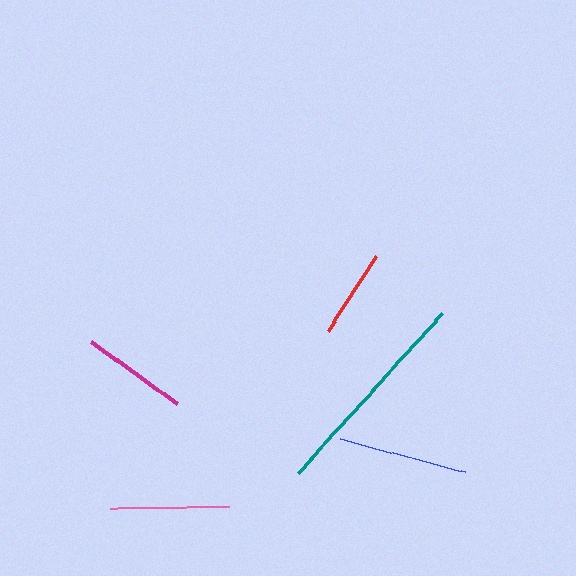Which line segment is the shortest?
The red line is the shortest at approximately 90 pixels.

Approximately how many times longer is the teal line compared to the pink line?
The teal line is approximately 1.8 times the length of the pink line.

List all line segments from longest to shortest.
From longest to shortest: teal, blue, pink, magenta, red.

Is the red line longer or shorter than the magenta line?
The magenta line is longer than the red line.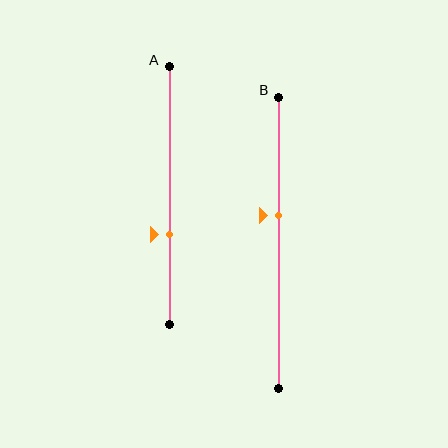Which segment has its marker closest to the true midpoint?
Segment B has its marker closest to the true midpoint.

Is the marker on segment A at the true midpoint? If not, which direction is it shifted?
No, the marker on segment A is shifted downward by about 15% of the segment length.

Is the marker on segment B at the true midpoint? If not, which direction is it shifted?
No, the marker on segment B is shifted upward by about 9% of the segment length.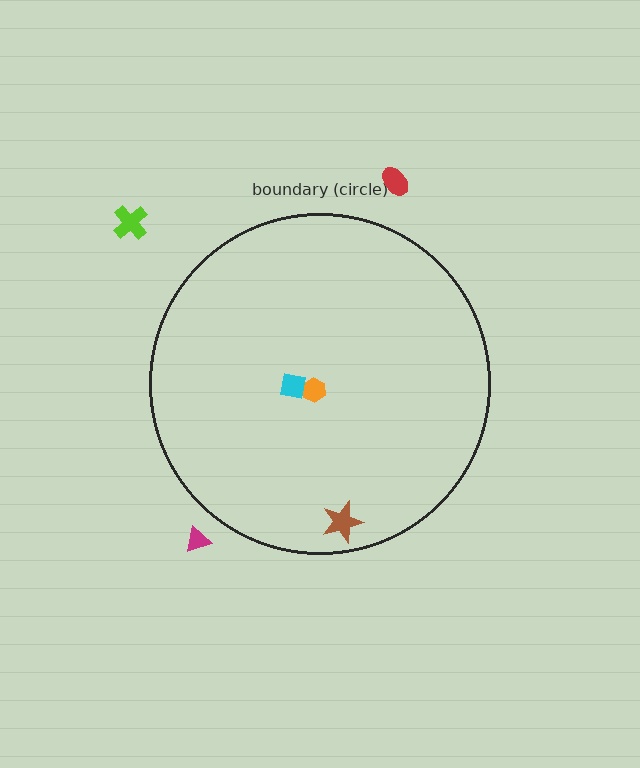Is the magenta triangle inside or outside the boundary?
Outside.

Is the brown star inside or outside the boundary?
Inside.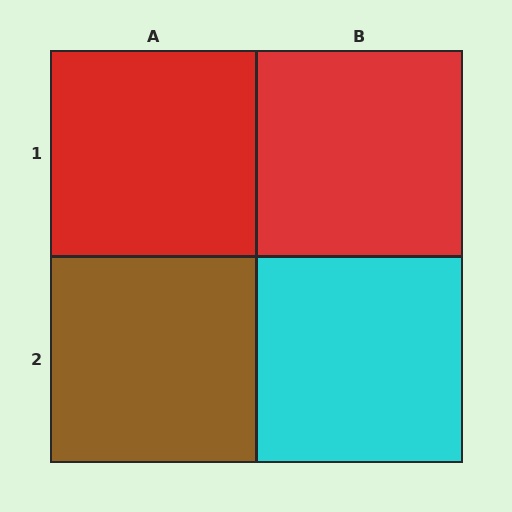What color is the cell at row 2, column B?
Cyan.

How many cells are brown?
1 cell is brown.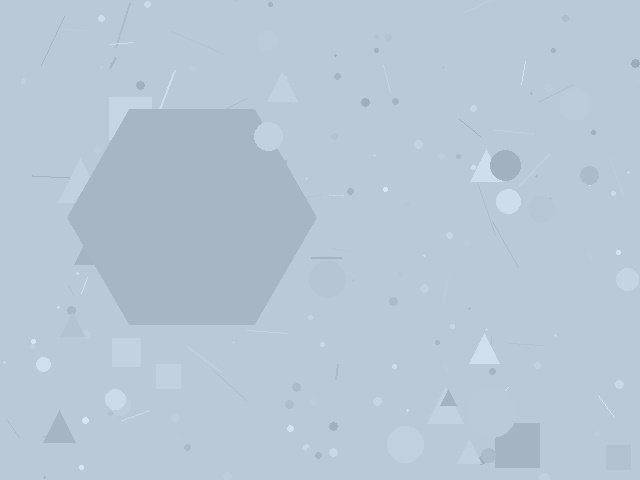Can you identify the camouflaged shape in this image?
The camouflaged shape is a hexagon.